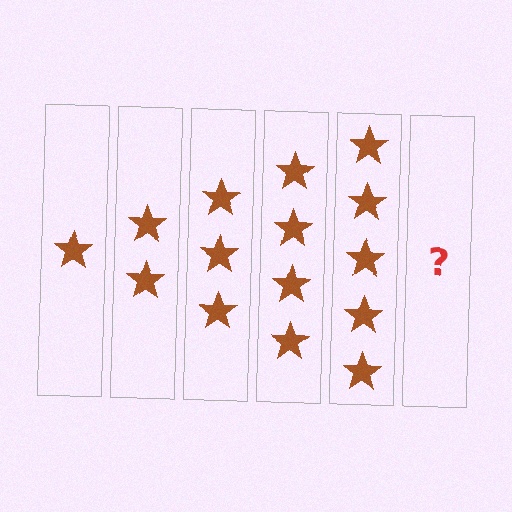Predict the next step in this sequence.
The next step is 6 stars.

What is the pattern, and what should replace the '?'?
The pattern is that each step adds one more star. The '?' should be 6 stars.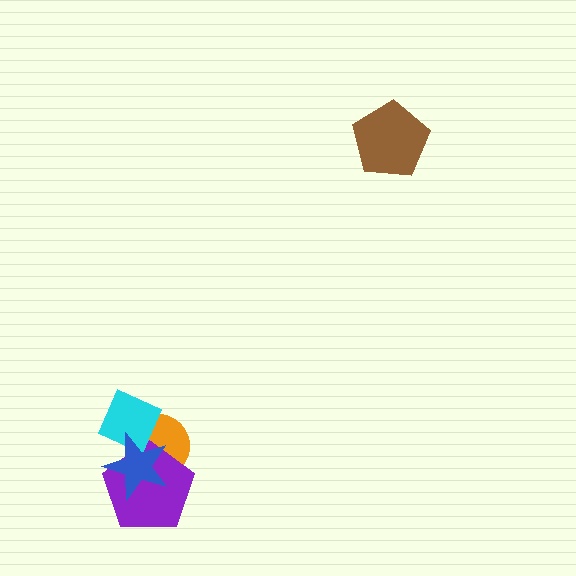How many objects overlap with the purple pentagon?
3 objects overlap with the purple pentagon.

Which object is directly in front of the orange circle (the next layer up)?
The purple pentagon is directly in front of the orange circle.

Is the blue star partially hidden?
No, no other shape covers it.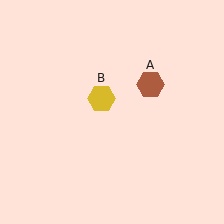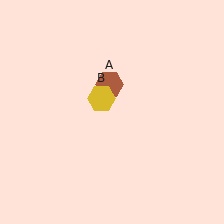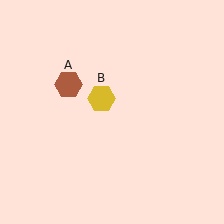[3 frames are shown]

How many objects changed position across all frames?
1 object changed position: brown hexagon (object A).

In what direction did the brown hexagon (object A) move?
The brown hexagon (object A) moved left.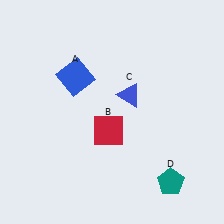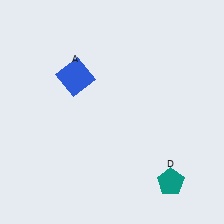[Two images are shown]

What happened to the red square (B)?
The red square (B) was removed in Image 2. It was in the bottom-left area of Image 1.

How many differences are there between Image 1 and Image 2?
There are 2 differences between the two images.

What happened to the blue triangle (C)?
The blue triangle (C) was removed in Image 2. It was in the top-right area of Image 1.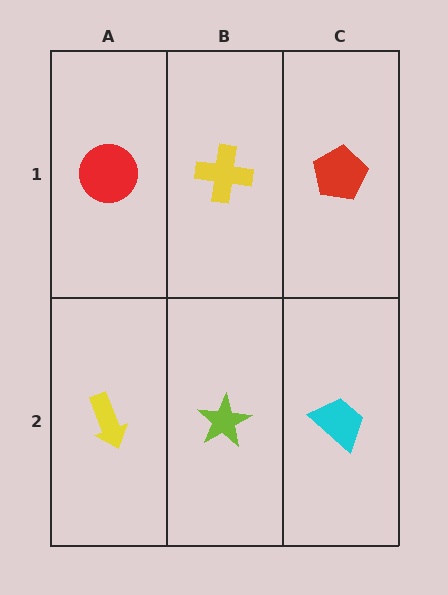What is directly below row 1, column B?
A lime star.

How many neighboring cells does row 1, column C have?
2.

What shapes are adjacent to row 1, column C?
A cyan trapezoid (row 2, column C), a yellow cross (row 1, column B).